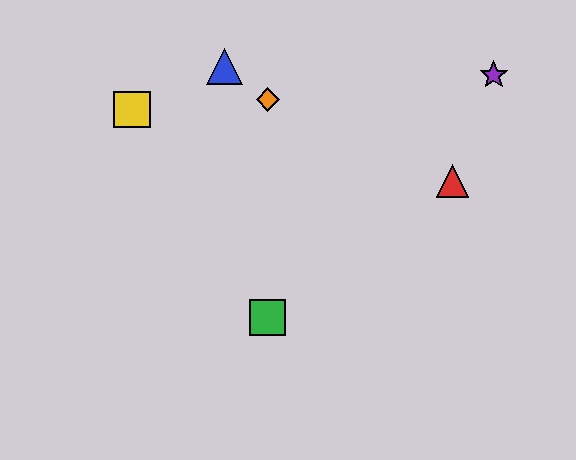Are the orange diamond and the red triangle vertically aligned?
No, the orange diamond is at x≈268 and the red triangle is at x≈452.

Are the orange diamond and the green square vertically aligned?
Yes, both are at x≈268.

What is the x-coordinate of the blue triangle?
The blue triangle is at x≈225.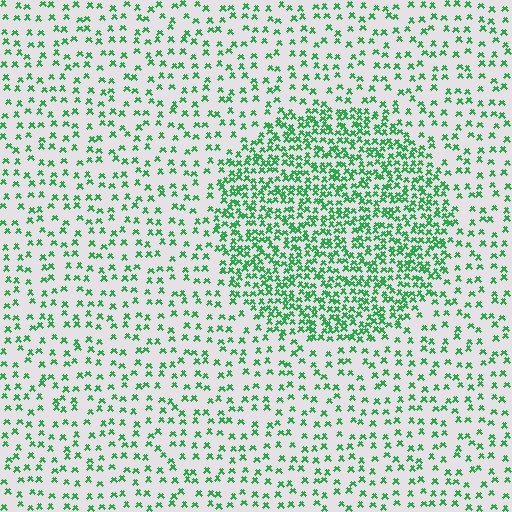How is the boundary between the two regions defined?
The boundary is defined by a change in element density (approximately 2.4x ratio). All elements are the same color, size, and shape.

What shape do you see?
I see a circle.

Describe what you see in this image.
The image contains small green elements arranged at two different densities. A circle-shaped region is visible where the elements are more densely packed than the surrounding area.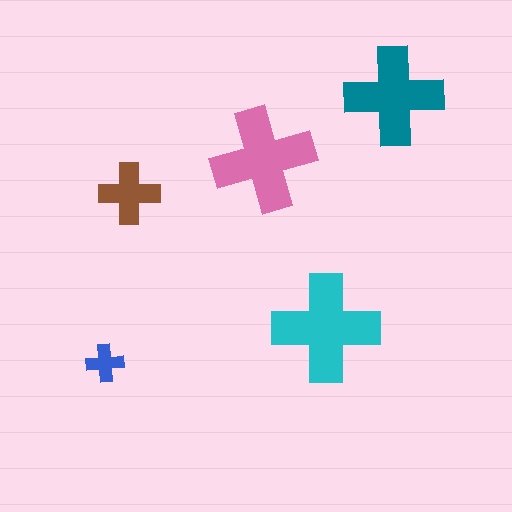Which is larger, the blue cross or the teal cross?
The teal one.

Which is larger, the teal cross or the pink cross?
The pink one.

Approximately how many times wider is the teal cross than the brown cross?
About 1.5 times wider.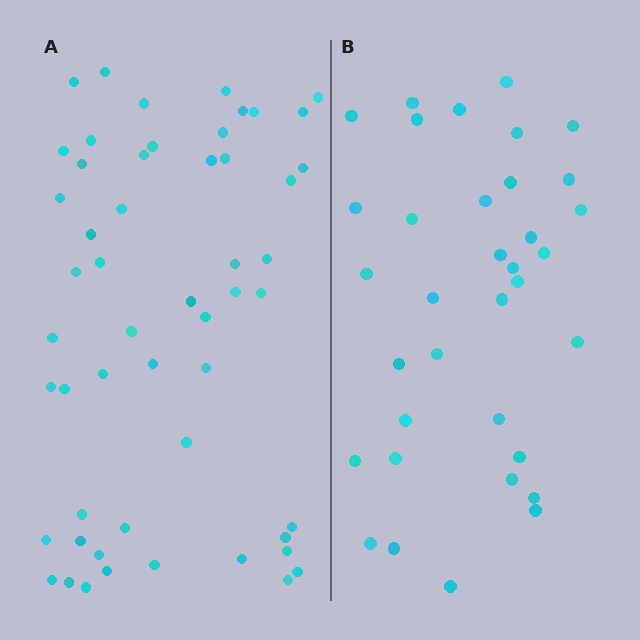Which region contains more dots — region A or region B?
Region A (the left region) has more dots.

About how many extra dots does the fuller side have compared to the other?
Region A has approximately 20 more dots than region B.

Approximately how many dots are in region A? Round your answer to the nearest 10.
About 50 dots. (The exact count is 53, which rounds to 50.)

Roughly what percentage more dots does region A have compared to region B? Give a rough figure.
About 50% more.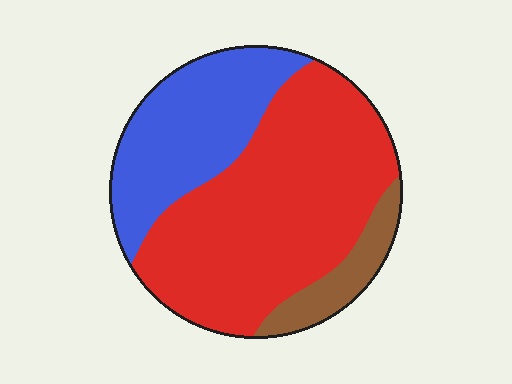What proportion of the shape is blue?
Blue takes up between a sixth and a third of the shape.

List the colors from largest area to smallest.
From largest to smallest: red, blue, brown.